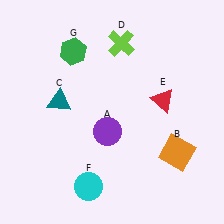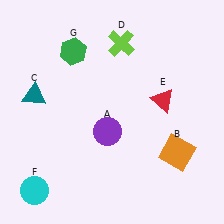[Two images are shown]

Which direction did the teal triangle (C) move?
The teal triangle (C) moved left.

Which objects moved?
The objects that moved are: the teal triangle (C), the cyan circle (F).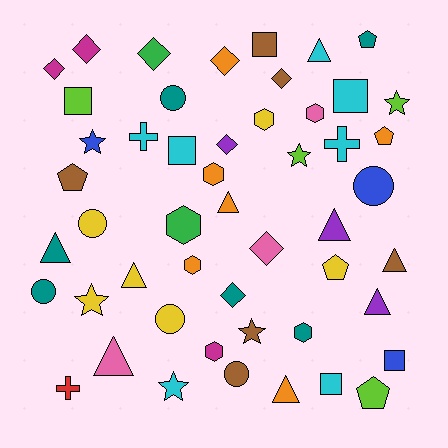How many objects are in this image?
There are 50 objects.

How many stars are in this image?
There are 6 stars.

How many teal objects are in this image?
There are 6 teal objects.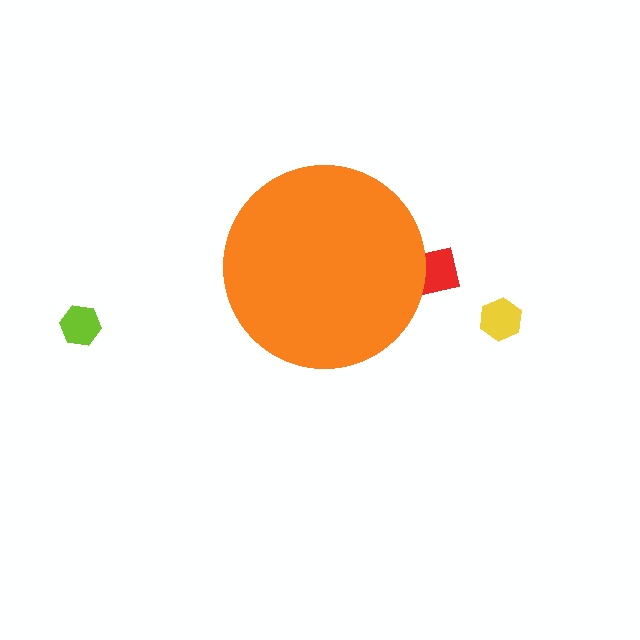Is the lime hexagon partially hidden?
No, the lime hexagon is fully visible.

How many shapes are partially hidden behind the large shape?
1 shape is partially hidden.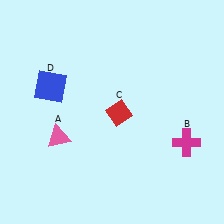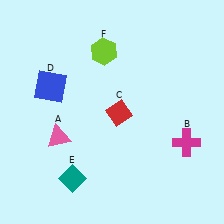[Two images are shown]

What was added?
A teal diamond (E), a lime hexagon (F) were added in Image 2.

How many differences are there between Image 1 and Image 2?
There are 2 differences between the two images.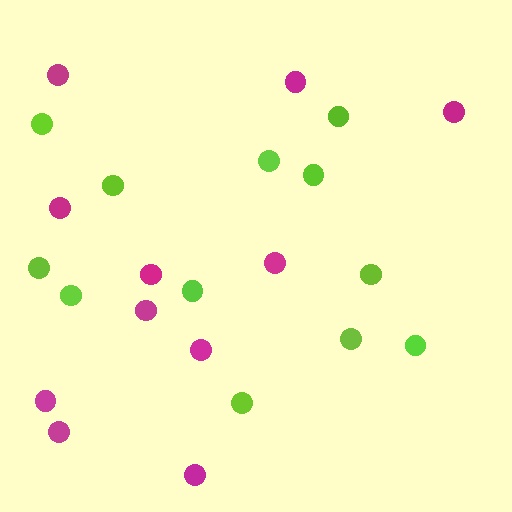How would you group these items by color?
There are 2 groups: one group of magenta circles (11) and one group of lime circles (12).